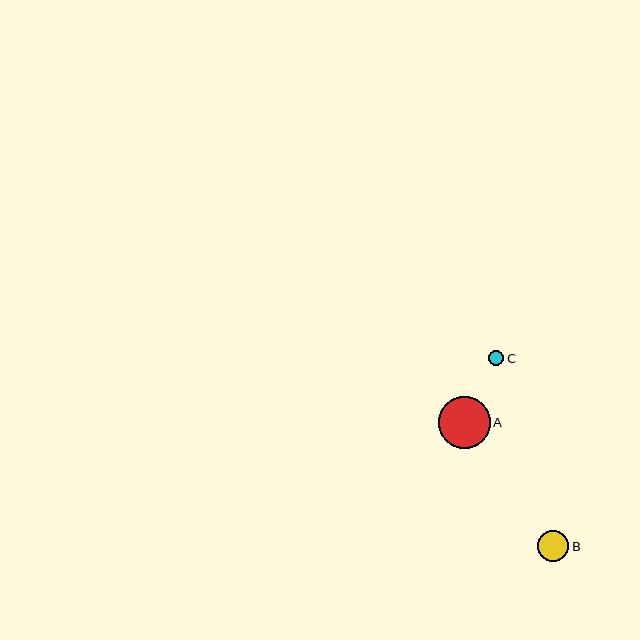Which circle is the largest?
Circle A is the largest with a size of approximately 51 pixels.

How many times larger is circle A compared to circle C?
Circle A is approximately 3.4 times the size of circle C.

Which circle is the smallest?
Circle C is the smallest with a size of approximately 15 pixels.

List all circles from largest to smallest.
From largest to smallest: A, B, C.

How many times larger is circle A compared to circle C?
Circle A is approximately 3.4 times the size of circle C.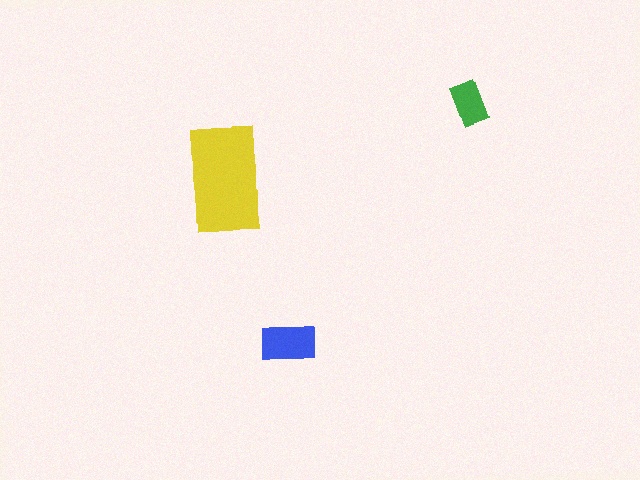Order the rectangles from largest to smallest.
the yellow one, the blue one, the green one.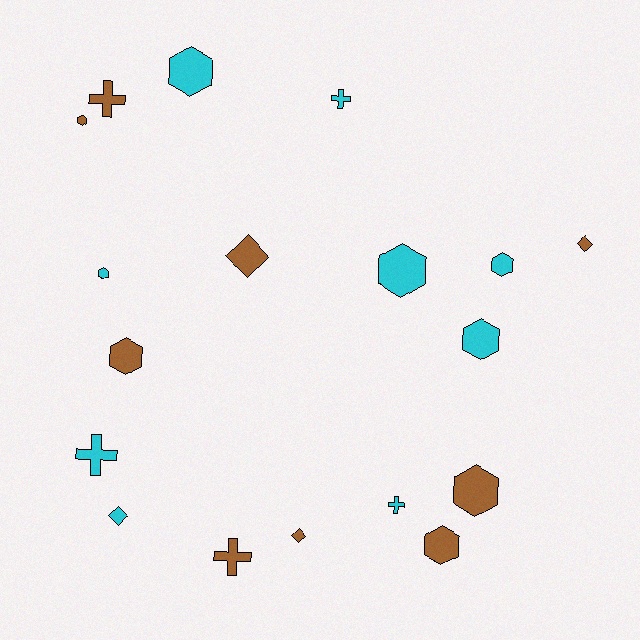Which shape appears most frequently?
Hexagon, with 9 objects.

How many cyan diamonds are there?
There is 1 cyan diamond.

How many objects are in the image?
There are 18 objects.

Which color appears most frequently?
Brown, with 9 objects.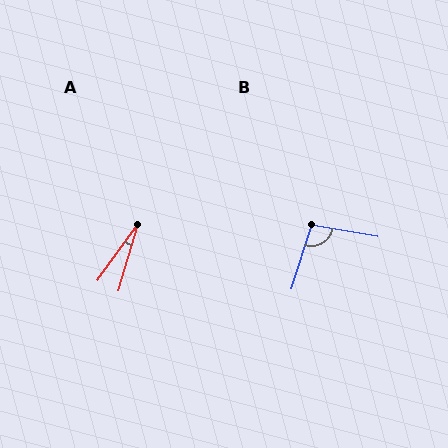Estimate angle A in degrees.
Approximately 19 degrees.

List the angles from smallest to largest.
A (19°), B (98°).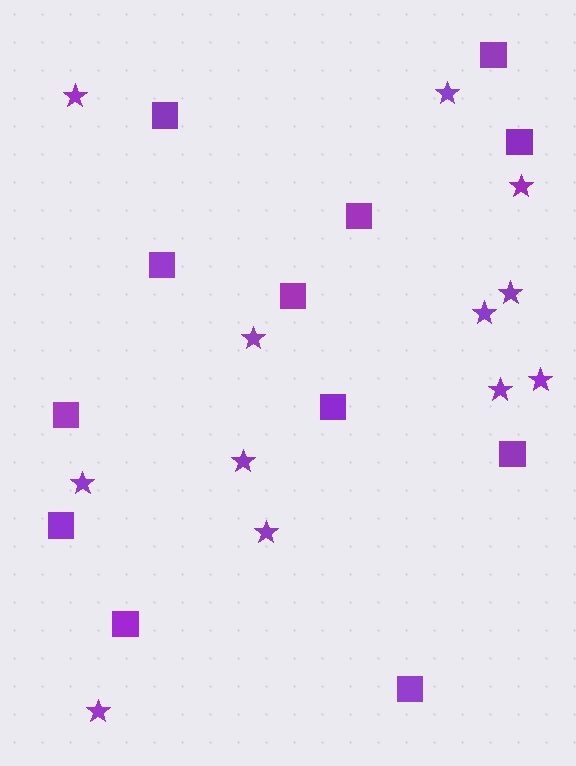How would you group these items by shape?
There are 2 groups: one group of squares (12) and one group of stars (12).